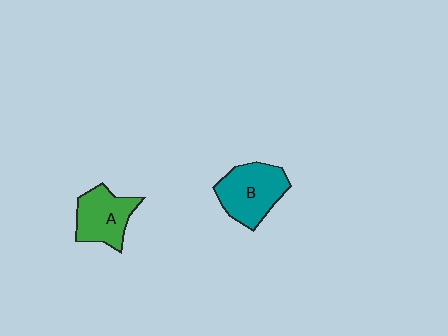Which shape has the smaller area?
Shape A (green).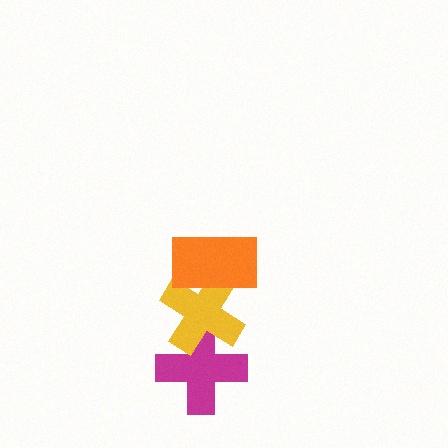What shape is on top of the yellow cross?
The orange rectangle is on top of the yellow cross.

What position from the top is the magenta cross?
The magenta cross is 3rd from the top.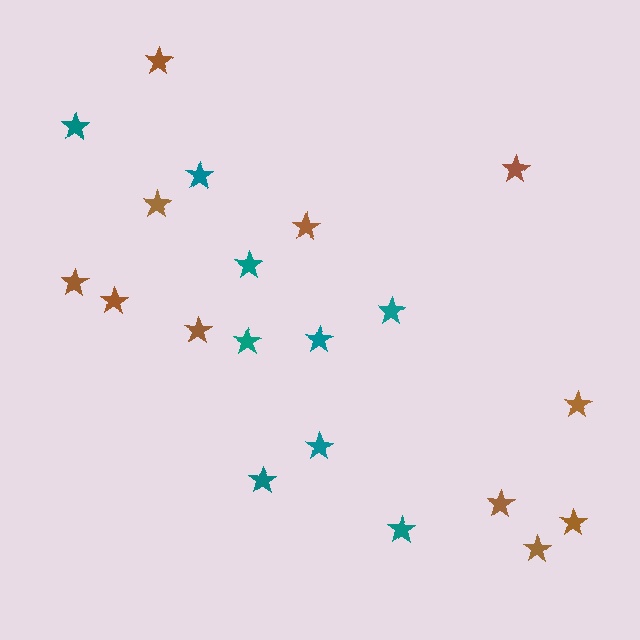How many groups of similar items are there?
There are 2 groups: one group of teal stars (9) and one group of brown stars (11).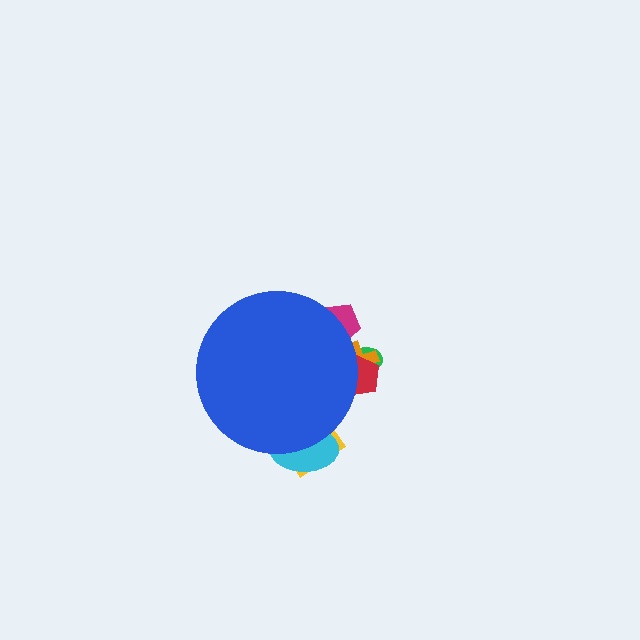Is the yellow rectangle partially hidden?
Yes, the yellow rectangle is partially hidden behind the blue circle.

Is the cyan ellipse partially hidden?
Yes, the cyan ellipse is partially hidden behind the blue circle.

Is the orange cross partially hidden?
Yes, the orange cross is partially hidden behind the blue circle.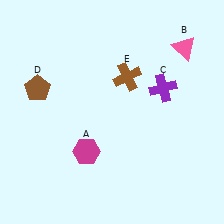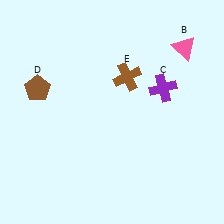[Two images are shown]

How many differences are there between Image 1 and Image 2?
There is 1 difference between the two images.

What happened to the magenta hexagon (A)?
The magenta hexagon (A) was removed in Image 2. It was in the bottom-left area of Image 1.